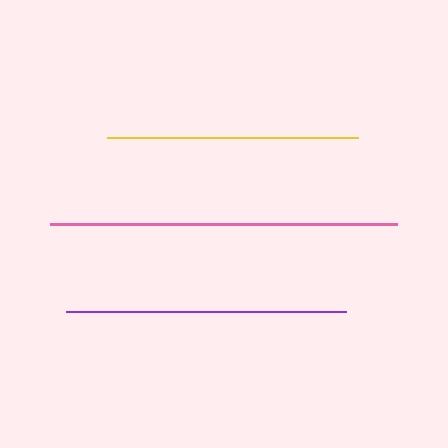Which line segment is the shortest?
The yellow line is the shortest at approximately 251 pixels.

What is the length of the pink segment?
The pink segment is approximately 347 pixels long.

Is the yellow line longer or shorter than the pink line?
The pink line is longer than the yellow line.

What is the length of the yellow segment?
The yellow segment is approximately 251 pixels long.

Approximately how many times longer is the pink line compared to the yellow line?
The pink line is approximately 1.4 times the length of the yellow line.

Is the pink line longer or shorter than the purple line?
The pink line is longer than the purple line.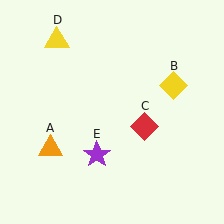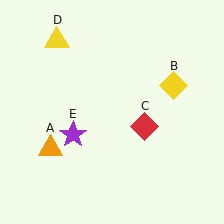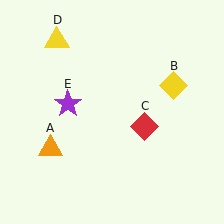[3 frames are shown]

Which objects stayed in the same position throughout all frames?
Orange triangle (object A) and yellow diamond (object B) and red diamond (object C) and yellow triangle (object D) remained stationary.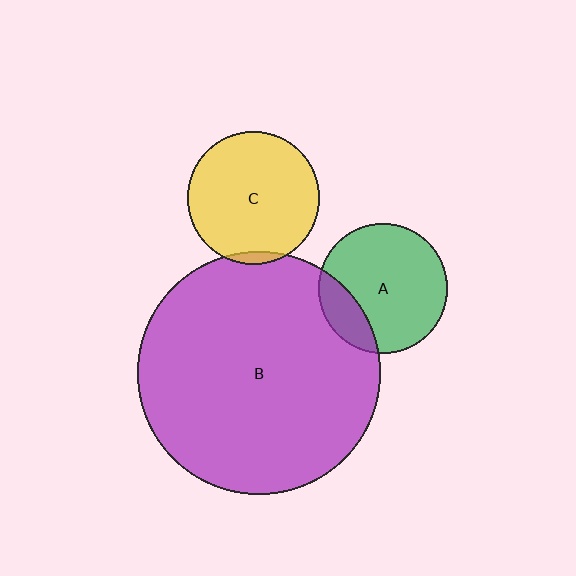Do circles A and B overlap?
Yes.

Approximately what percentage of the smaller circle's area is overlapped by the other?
Approximately 20%.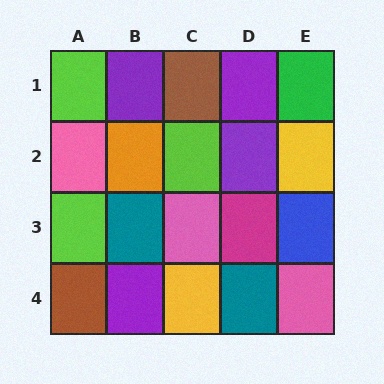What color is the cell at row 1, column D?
Purple.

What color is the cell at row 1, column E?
Green.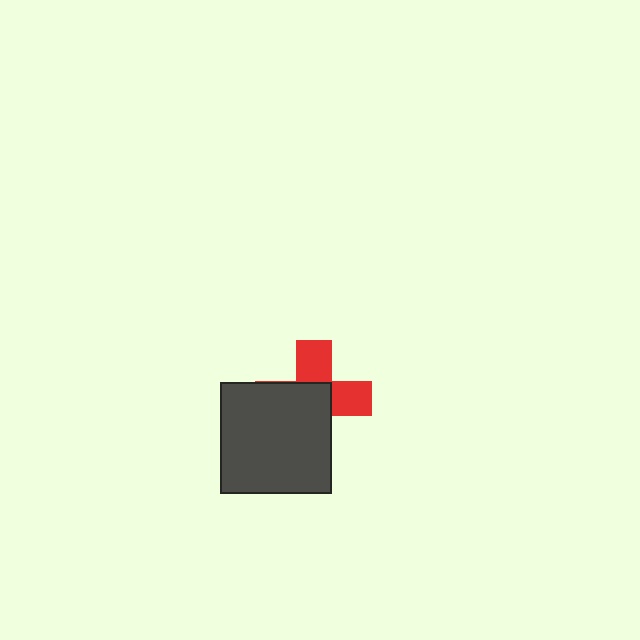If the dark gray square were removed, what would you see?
You would see the complete red cross.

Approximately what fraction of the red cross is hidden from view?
Roughly 59% of the red cross is hidden behind the dark gray square.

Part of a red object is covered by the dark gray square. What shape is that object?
It is a cross.